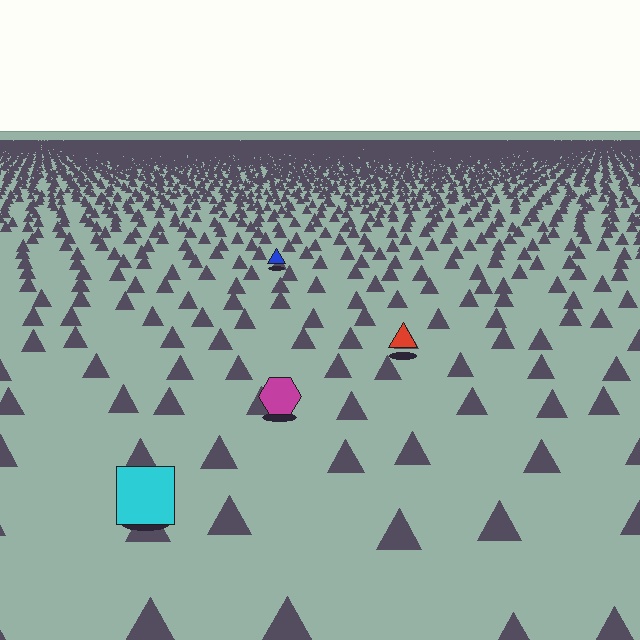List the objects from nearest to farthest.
From nearest to farthest: the cyan square, the magenta hexagon, the red triangle, the blue triangle.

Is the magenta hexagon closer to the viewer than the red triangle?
Yes. The magenta hexagon is closer — you can tell from the texture gradient: the ground texture is coarser near it.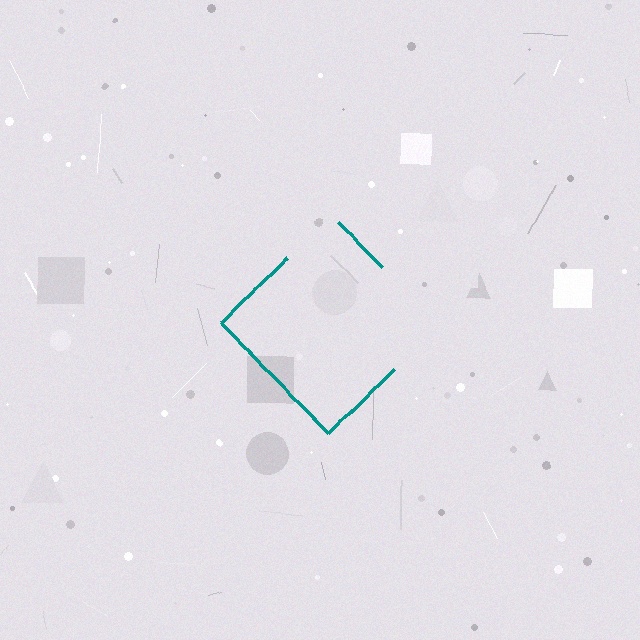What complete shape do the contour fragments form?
The contour fragments form a diamond.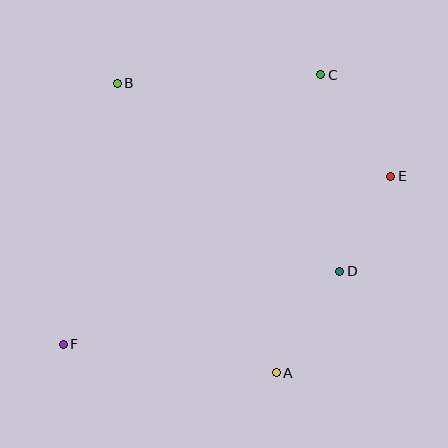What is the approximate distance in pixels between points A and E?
The distance between A and E is approximately 227 pixels.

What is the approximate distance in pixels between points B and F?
The distance between B and F is approximately 266 pixels.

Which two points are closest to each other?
Points D and E are closest to each other.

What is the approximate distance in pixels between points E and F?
The distance between E and F is approximately 368 pixels.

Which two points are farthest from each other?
Points C and F are farthest from each other.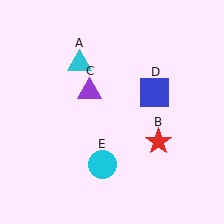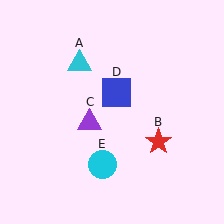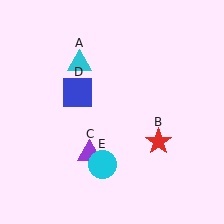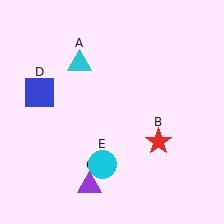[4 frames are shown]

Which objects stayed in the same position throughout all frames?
Cyan triangle (object A) and red star (object B) and cyan circle (object E) remained stationary.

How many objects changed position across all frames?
2 objects changed position: purple triangle (object C), blue square (object D).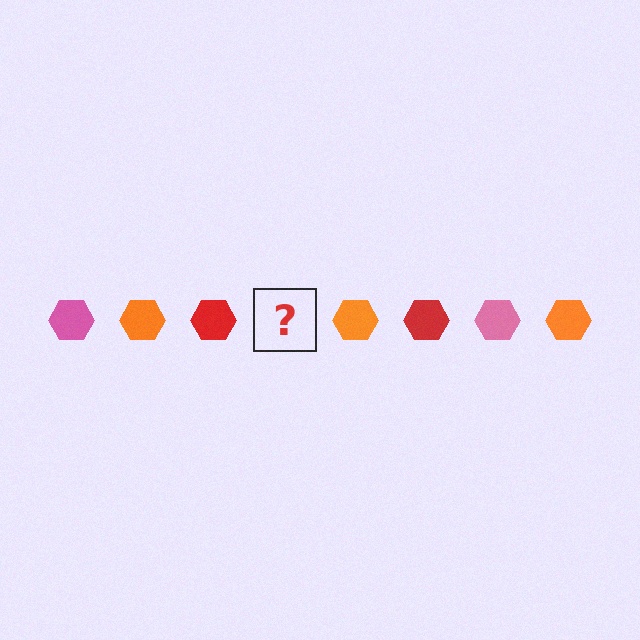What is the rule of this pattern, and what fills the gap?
The rule is that the pattern cycles through pink, orange, red hexagons. The gap should be filled with a pink hexagon.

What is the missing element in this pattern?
The missing element is a pink hexagon.